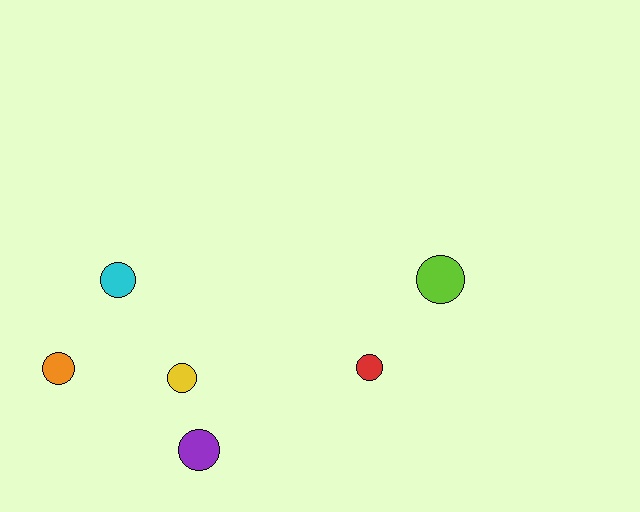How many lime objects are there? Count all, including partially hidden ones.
There is 1 lime object.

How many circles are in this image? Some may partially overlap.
There are 6 circles.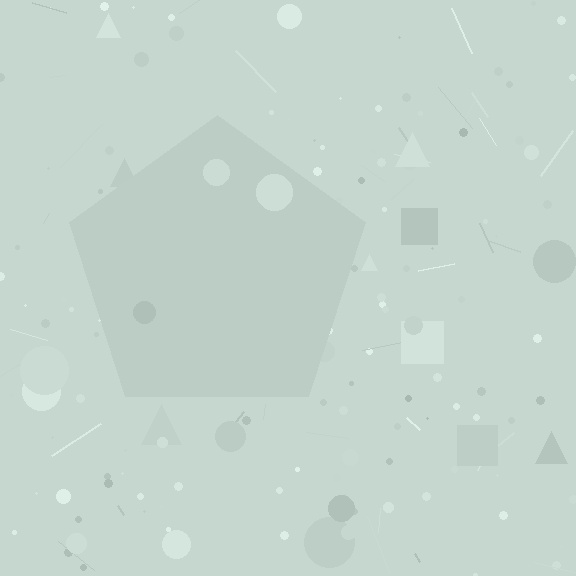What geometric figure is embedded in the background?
A pentagon is embedded in the background.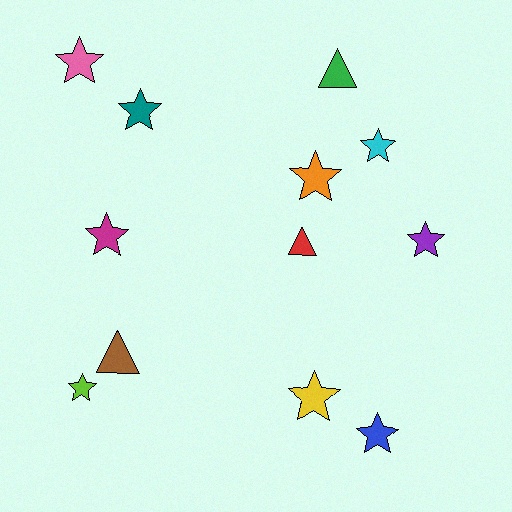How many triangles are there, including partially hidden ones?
There are 3 triangles.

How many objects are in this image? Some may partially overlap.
There are 12 objects.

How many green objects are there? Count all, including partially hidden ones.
There is 1 green object.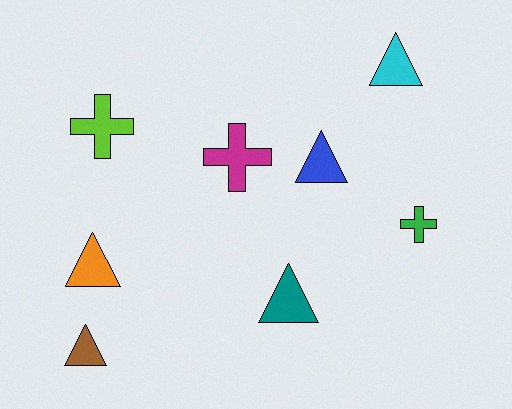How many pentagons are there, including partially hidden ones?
There are no pentagons.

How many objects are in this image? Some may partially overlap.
There are 8 objects.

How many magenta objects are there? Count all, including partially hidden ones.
There is 1 magenta object.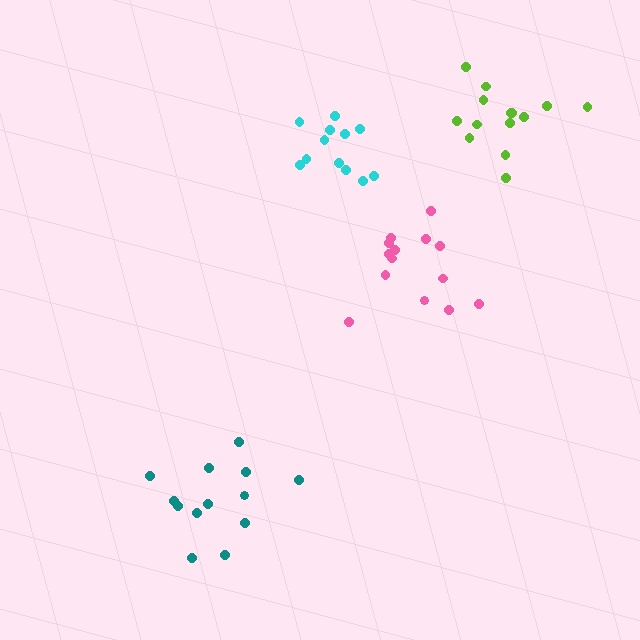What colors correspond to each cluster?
The clusters are colored: teal, cyan, pink, lime.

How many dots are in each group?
Group 1: 13 dots, Group 2: 12 dots, Group 3: 14 dots, Group 4: 14 dots (53 total).